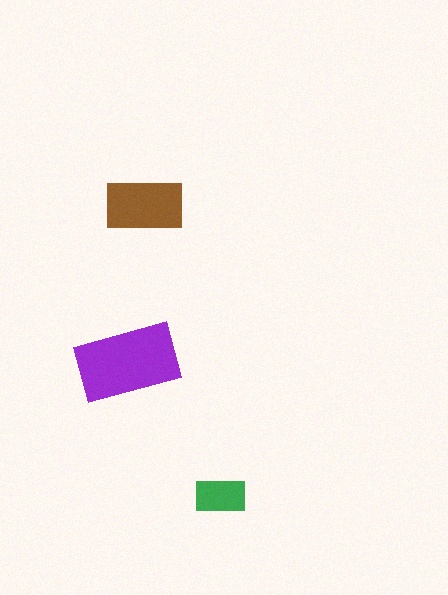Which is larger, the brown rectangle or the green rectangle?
The brown one.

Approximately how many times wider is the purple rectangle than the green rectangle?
About 2 times wider.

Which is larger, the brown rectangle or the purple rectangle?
The purple one.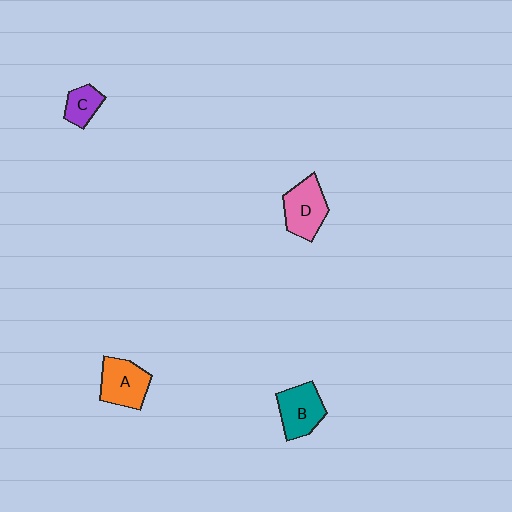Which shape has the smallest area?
Shape C (purple).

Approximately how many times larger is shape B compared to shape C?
Approximately 1.7 times.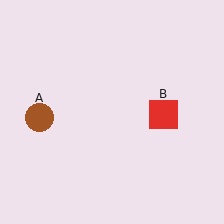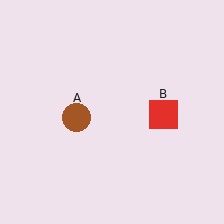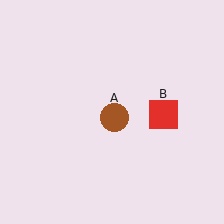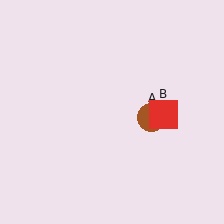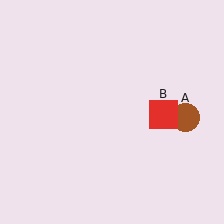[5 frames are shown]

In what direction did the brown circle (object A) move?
The brown circle (object A) moved right.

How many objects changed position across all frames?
1 object changed position: brown circle (object A).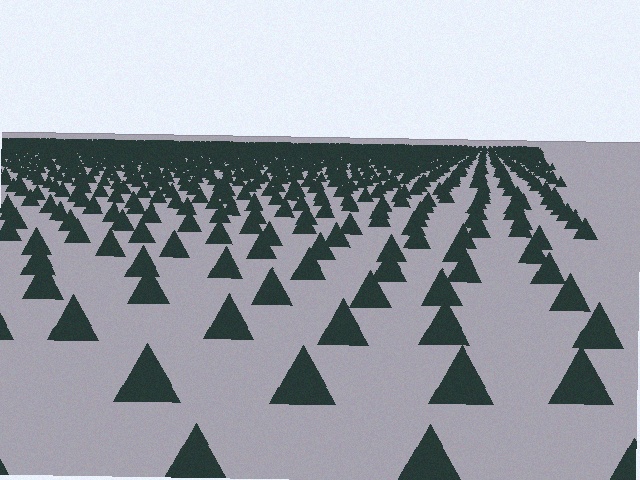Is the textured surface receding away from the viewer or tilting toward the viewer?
The surface is receding away from the viewer. Texture elements get smaller and denser toward the top.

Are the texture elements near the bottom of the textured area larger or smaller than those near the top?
Larger. Near the bottom, elements are closer to the viewer and appear at a bigger on-screen size.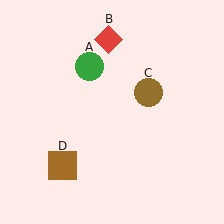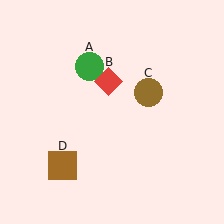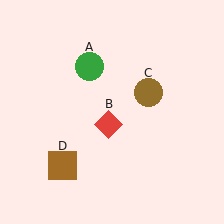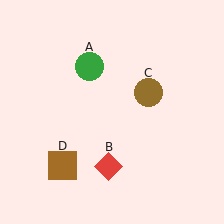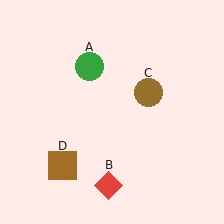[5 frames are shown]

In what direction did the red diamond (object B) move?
The red diamond (object B) moved down.